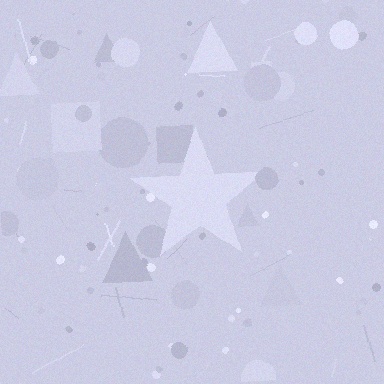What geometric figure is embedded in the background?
A star is embedded in the background.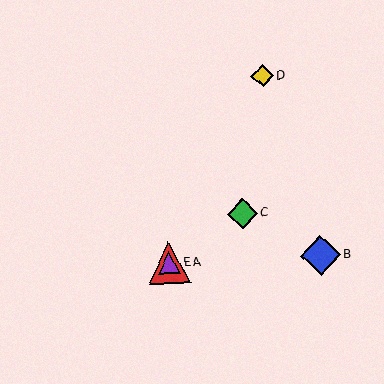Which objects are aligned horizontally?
Objects A, B, E are aligned horizontally.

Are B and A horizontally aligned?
Yes, both are at y≈255.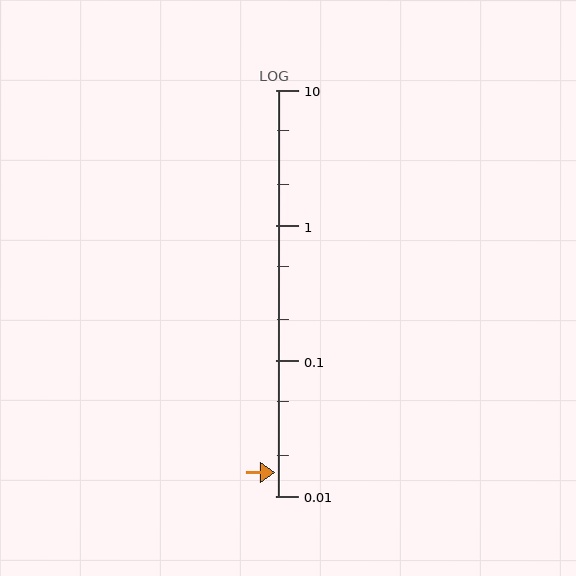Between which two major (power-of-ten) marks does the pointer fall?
The pointer is between 0.01 and 0.1.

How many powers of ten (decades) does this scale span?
The scale spans 3 decades, from 0.01 to 10.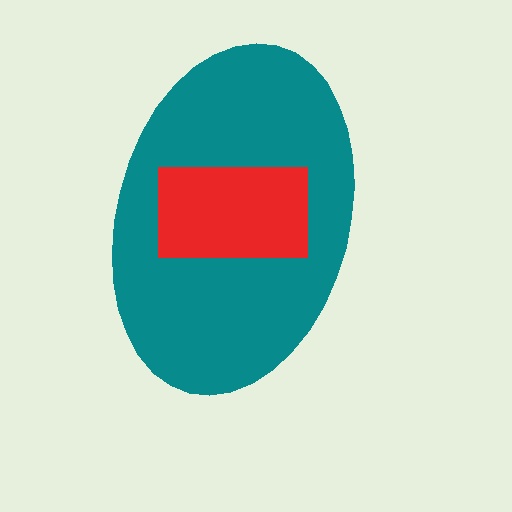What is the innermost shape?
The red rectangle.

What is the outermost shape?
The teal ellipse.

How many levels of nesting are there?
2.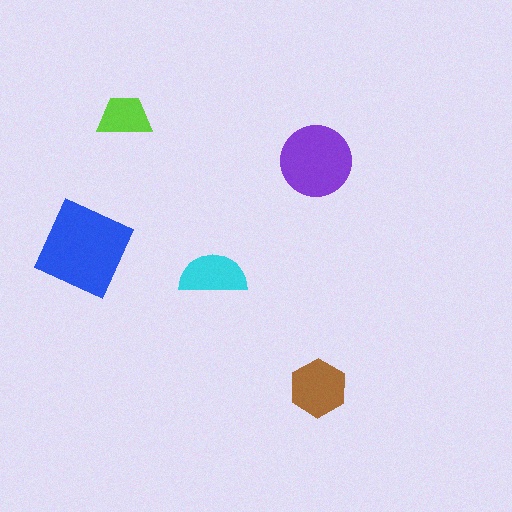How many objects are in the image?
There are 5 objects in the image.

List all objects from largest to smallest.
The blue diamond, the purple circle, the brown hexagon, the cyan semicircle, the lime trapezoid.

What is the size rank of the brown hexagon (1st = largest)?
3rd.